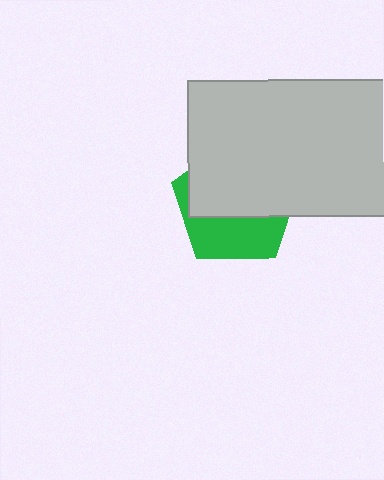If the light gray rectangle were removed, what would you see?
You would see the complete green pentagon.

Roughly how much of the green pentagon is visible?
A small part of it is visible (roughly 39%).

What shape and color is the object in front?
The object in front is a light gray rectangle.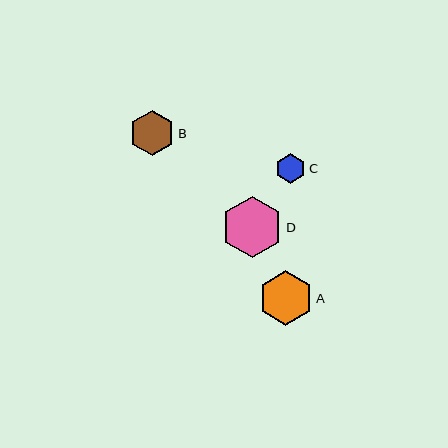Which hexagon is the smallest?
Hexagon C is the smallest with a size of approximately 30 pixels.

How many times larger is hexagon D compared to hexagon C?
Hexagon D is approximately 2.1 times the size of hexagon C.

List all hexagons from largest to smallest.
From largest to smallest: D, A, B, C.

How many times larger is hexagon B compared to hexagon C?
Hexagon B is approximately 1.5 times the size of hexagon C.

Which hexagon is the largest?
Hexagon D is the largest with a size of approximately 61 pixels.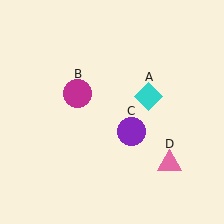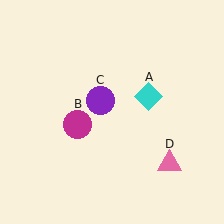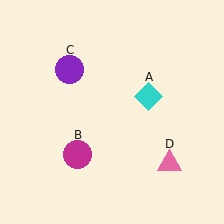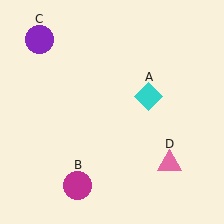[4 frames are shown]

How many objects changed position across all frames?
2 objects changed position: magenta circle (object B), purple circle (object C).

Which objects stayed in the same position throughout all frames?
Cyan diamond (object A) and pink triangle (object D) remained stationary.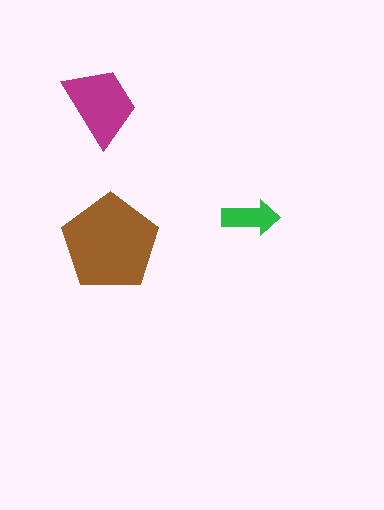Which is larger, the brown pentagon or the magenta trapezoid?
The brown pentagon.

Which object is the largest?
The brown pentagon.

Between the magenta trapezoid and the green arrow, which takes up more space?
The magenta trapezoid.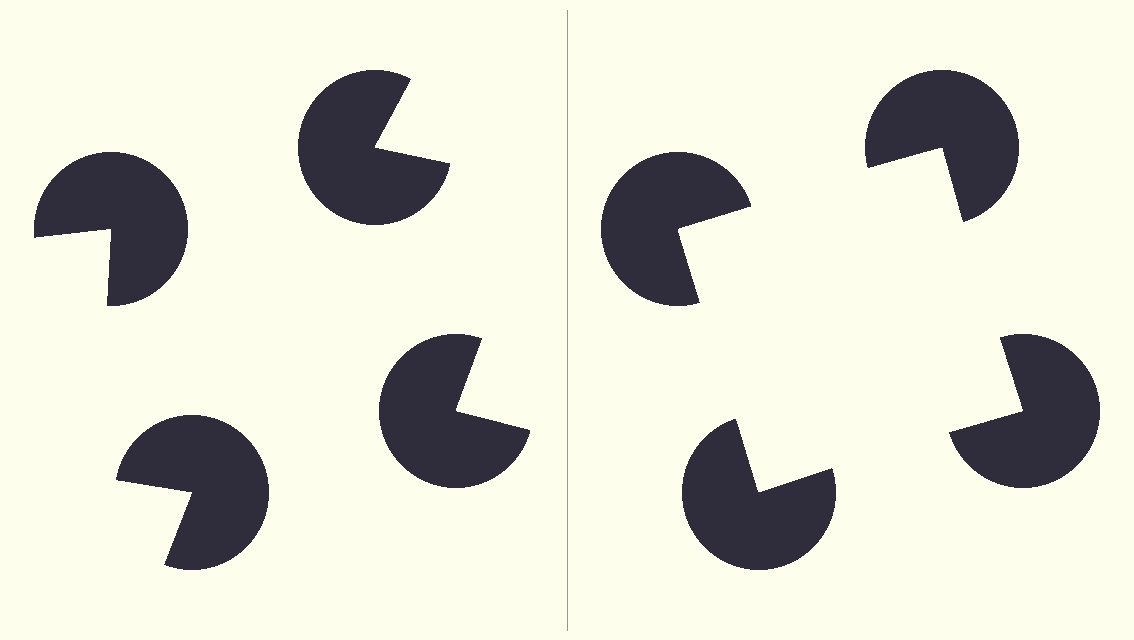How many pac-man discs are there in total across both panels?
8 — 4 on each side.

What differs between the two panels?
The pac-man discs are positioned identically on both sides; only the wedge orientations differ. On the right they align to a square; on the left they are misaligned.